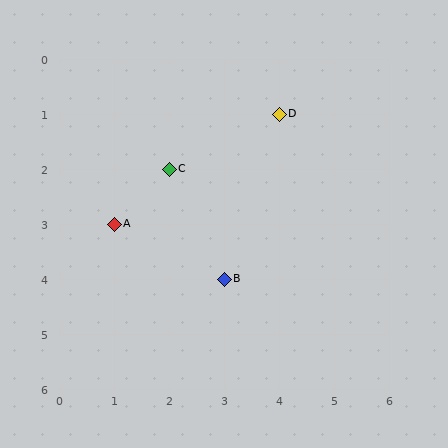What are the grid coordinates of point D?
Point D is at grid coordinates (4, 1).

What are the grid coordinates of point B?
Point B is at grid coordinates (3, 4).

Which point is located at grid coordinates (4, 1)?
Point D is at (4, 1).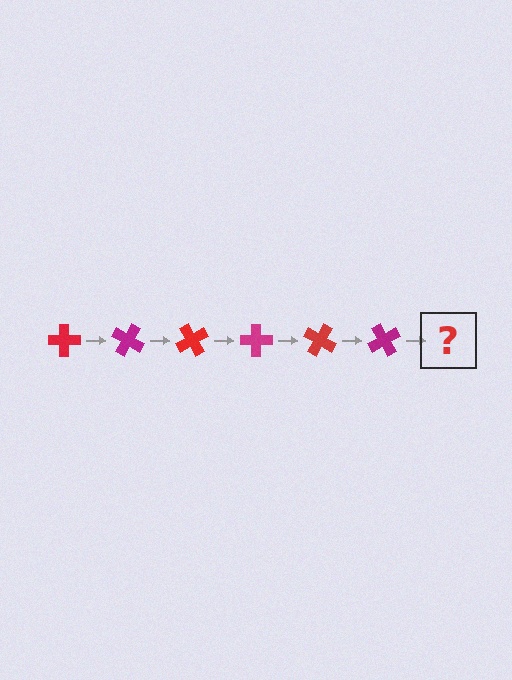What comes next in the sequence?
The next element should be a red cross, rotated 180 degrees from the start.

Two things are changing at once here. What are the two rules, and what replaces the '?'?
The two rules are that it rotates 30 degrees each step and the color cycles through red and magenta. The '?' should be a red cross, rotated 180 degrees from the start.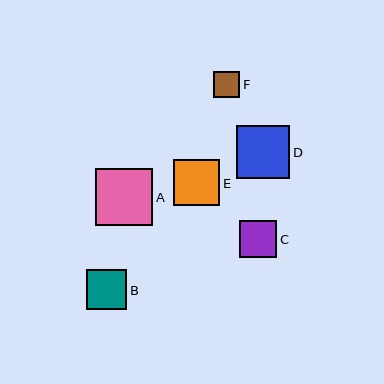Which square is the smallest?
Square F is the smallest with a size of approximately 26 pixels.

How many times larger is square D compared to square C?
Square D is approximately 1.4 times the size of square C.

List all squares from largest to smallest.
From largest to smallest: A, D, E, B, C, F.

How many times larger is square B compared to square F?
Square B is approximately 1.6 times the size of square F.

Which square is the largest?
Square A is the largest with a size of approximately 57 pixels.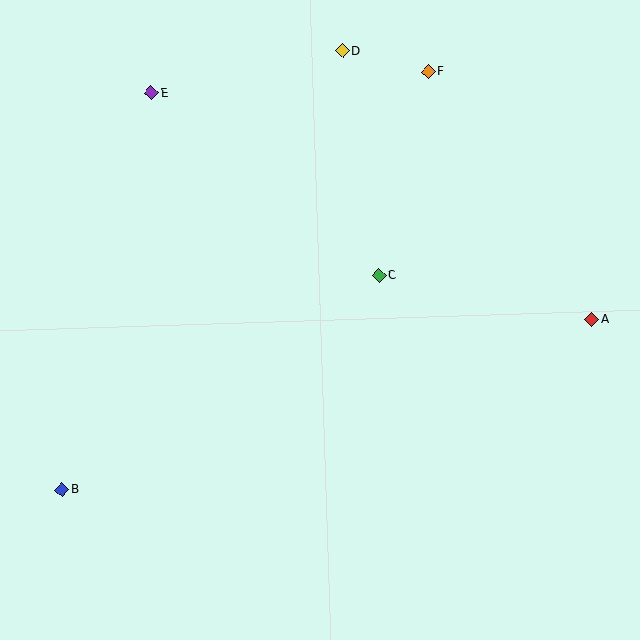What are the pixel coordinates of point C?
Point C is at (379, 275).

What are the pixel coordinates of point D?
Point D is at (342, 51).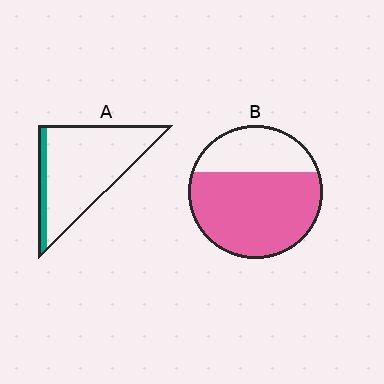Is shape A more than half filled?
No.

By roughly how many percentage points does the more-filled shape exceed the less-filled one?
By roughly 55 percentage points (B over A).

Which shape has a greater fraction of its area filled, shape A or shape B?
Shape B.